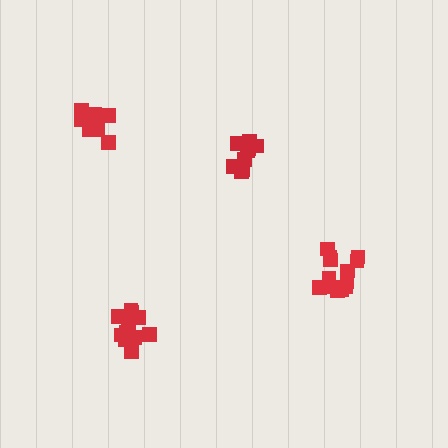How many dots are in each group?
Group 1: 12 dots, Group 2: 16 dots, Group 3: 13 dots, Group 4: 12 dots (53 total).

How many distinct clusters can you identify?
There are 4 distinct clusters.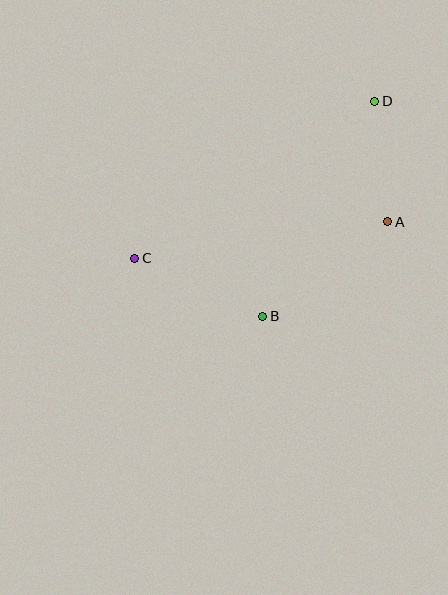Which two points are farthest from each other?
Points C and D are farthest from each other.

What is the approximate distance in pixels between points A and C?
The distance between A and C is approximately 256 pixels.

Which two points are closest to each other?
Points A and D are closest to each other.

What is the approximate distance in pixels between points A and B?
The distance between A and B is approximately 156 pixels.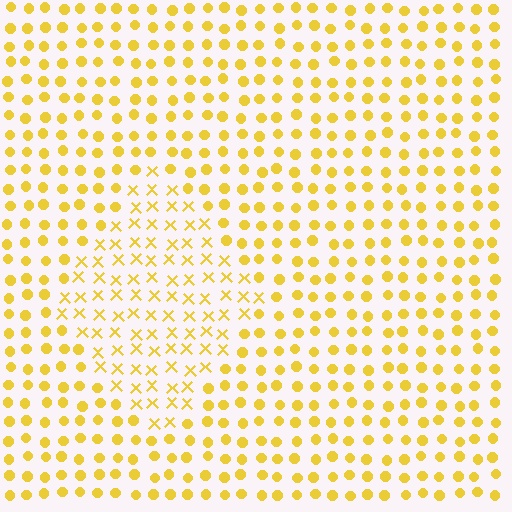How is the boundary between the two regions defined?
The boundary is defined by a change in element shape: X marks inside vs. circles outside. All elements share the same color and spacing.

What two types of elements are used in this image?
The image uses X marks inside the diamond region and circles outside it.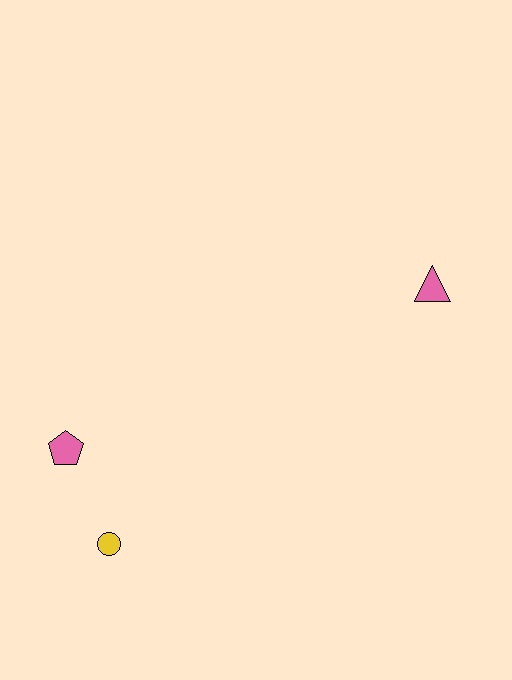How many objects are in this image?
There are 3 objects.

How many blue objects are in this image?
There are no blue objects.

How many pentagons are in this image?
There is 1 pentagon.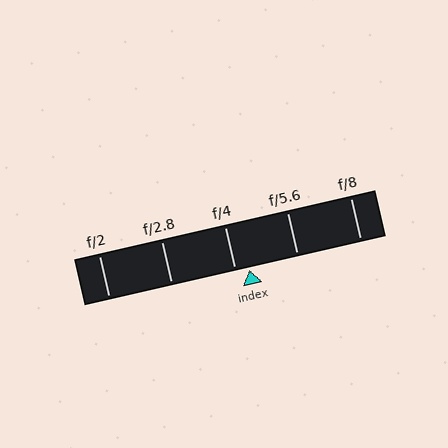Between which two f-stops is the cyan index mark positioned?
The index mark is between f/4 and f/5.6.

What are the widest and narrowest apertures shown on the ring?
The widest aperture shown is f/2 and the narrowest is f/8.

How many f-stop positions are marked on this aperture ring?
There are 5 f-stop positions marked.